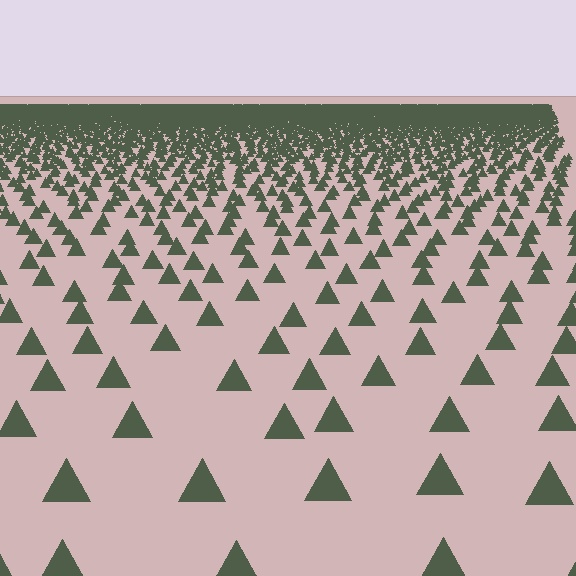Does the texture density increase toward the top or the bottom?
Density increases toward the top.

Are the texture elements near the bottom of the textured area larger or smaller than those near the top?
Larger. Near the bottom, elements are closer to the viewer and appear at a bigger on-screen size.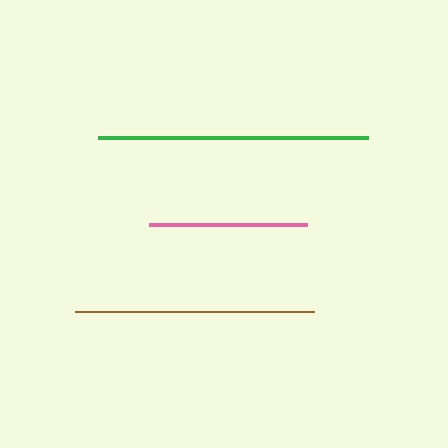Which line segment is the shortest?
The pink line is the shortest at approximately 159 pixels.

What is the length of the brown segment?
The brown segment is approximately 239 pixels long.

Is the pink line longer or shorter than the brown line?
The brown line is longer than the pink line.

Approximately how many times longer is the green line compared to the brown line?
The green line is approximately 1.1 times the length of the brown line.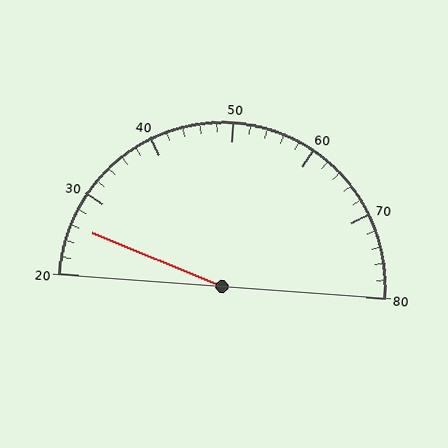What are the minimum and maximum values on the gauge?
The gauge ranges from 20 to 80.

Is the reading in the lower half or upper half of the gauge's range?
The reading is in the lower half of the range (20 to 80).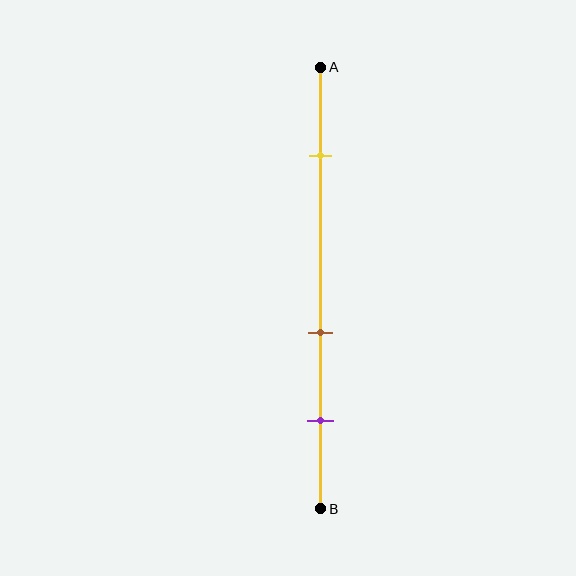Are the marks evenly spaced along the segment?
No, the marks are not evenly spaced.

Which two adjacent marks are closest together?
The brown and purple marks are the closest adjacent pair.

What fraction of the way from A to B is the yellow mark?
The yellow mark is approximately 20% (0.2) of the way from A to B.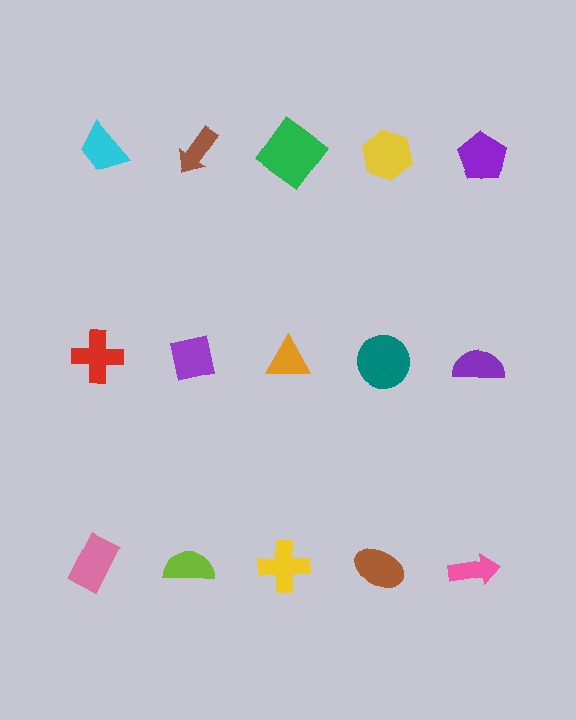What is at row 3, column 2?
A lime semicircle.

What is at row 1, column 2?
A brown arrow.